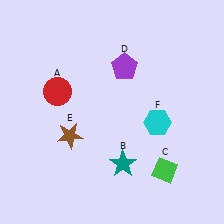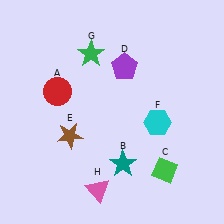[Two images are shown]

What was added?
A green star (G), a pink triangle (H) were added in Image 2.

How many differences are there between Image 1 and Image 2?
There are 2 differences between the two images.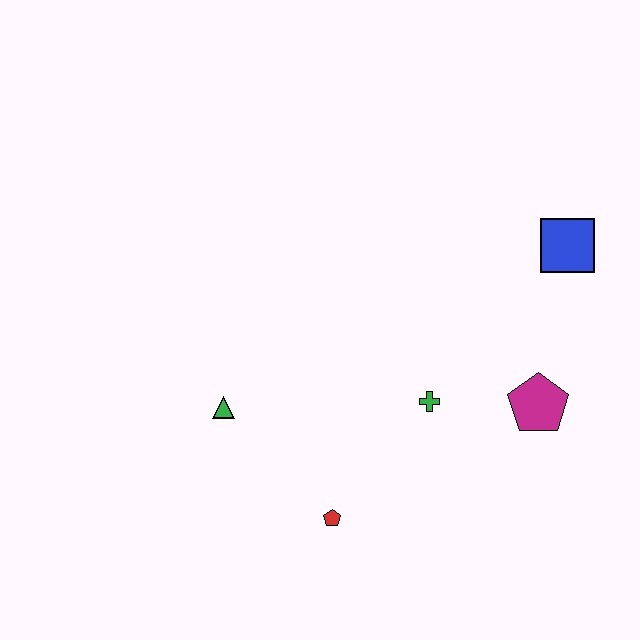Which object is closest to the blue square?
The magenta pentagon is closest to the blue square.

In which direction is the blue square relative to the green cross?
The blue square is above the green cross.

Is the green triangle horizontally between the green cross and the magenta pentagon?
No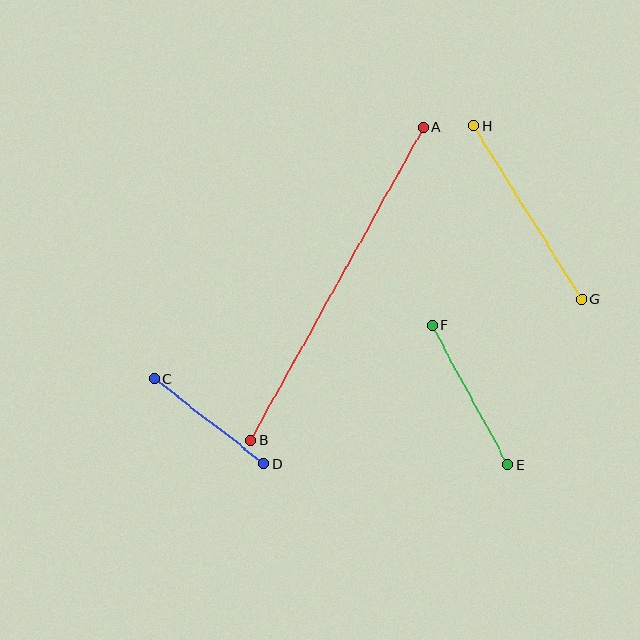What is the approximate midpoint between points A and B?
The midpoint is at approximately (337, 284) pixels.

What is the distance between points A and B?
The distance is approximately 357 pixels.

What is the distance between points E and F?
The distance is approximately 158 pixels.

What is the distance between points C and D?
The distance is approximately 139 pixels.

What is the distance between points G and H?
The distance is approximately 204 pixels.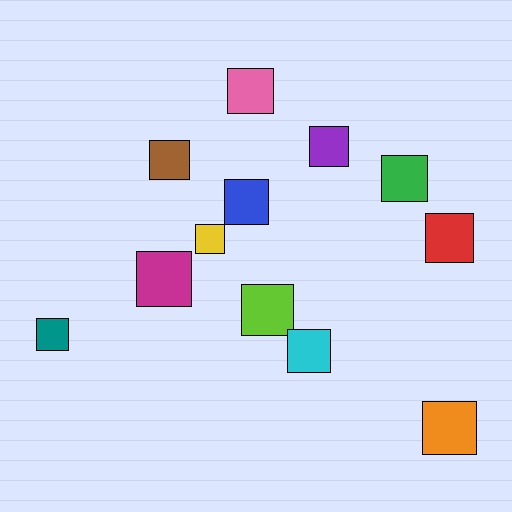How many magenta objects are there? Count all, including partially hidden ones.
There is 1 magenta object.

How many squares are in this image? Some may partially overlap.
There are 12 squares.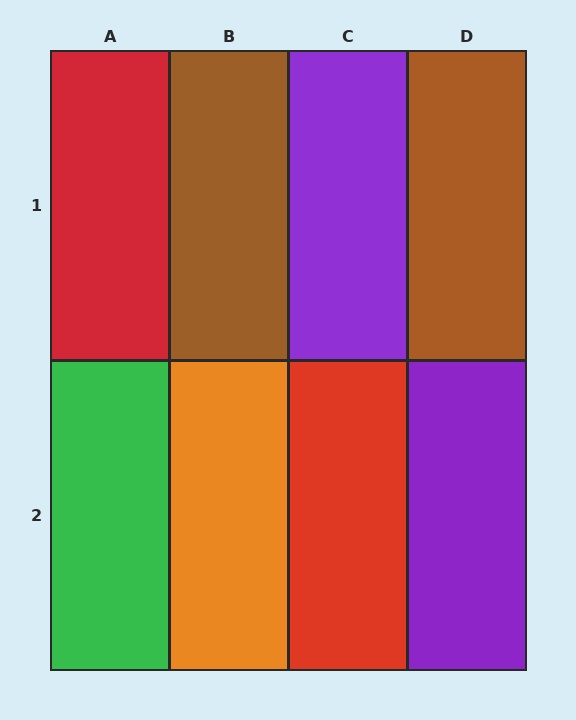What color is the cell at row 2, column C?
Red.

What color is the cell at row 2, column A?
Green.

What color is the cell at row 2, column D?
Purple.